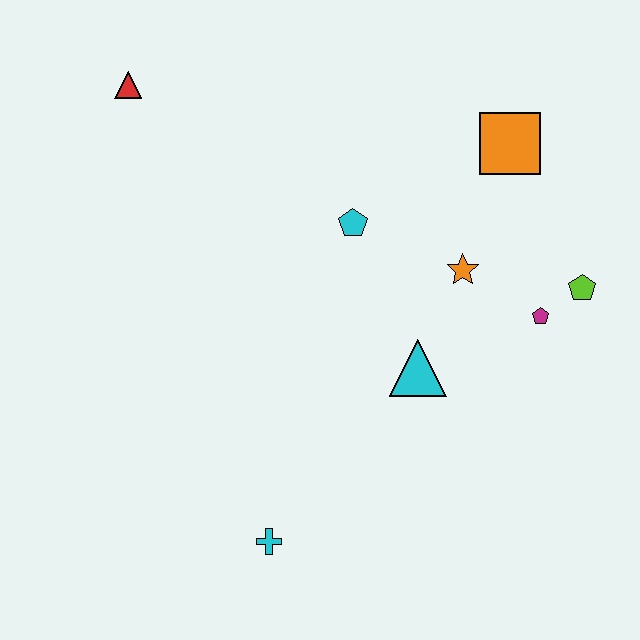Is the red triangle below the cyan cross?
No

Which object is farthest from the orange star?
The red triangle is farthest from the orange star.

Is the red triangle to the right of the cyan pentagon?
No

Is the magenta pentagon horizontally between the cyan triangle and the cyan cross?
No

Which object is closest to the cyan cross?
The cyan triangle is closest to the cyan cross.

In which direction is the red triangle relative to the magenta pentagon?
The red triangle is to the left of the magenta pentagon.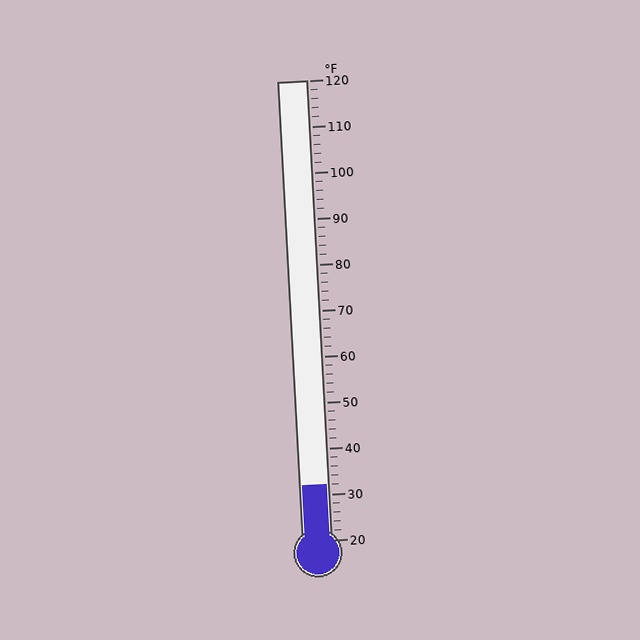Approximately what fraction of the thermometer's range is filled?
The thermometer is filled to approximately 10% of its range.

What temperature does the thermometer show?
The thermometer shows approximately 32°F.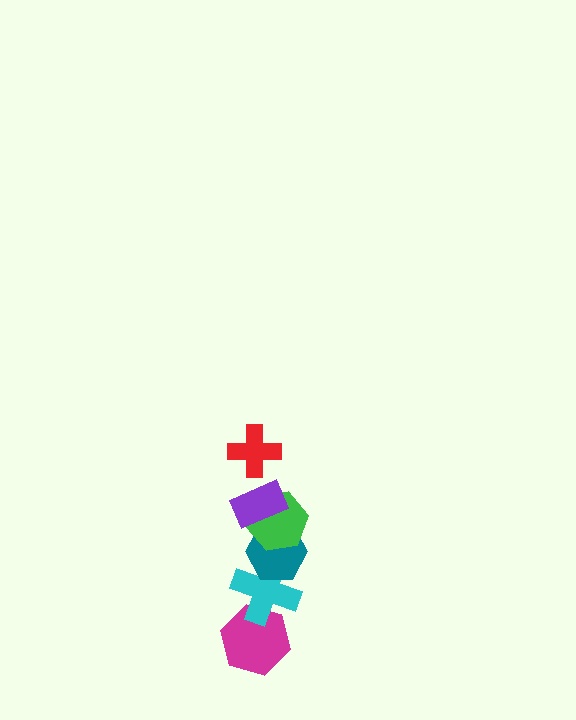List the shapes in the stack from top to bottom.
From top to bottom: the red cross, the purple rectangle, the green hexagon, the teal hexagon, the cyan cross, the magenta hexagon.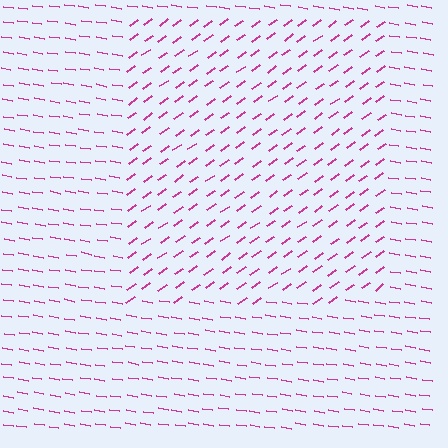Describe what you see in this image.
The image is filled with small magenta line segments. A rectangle region in the image has lines oriented differently from the surrounding lines, creating a visible texture boundary.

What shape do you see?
I see a rectangle.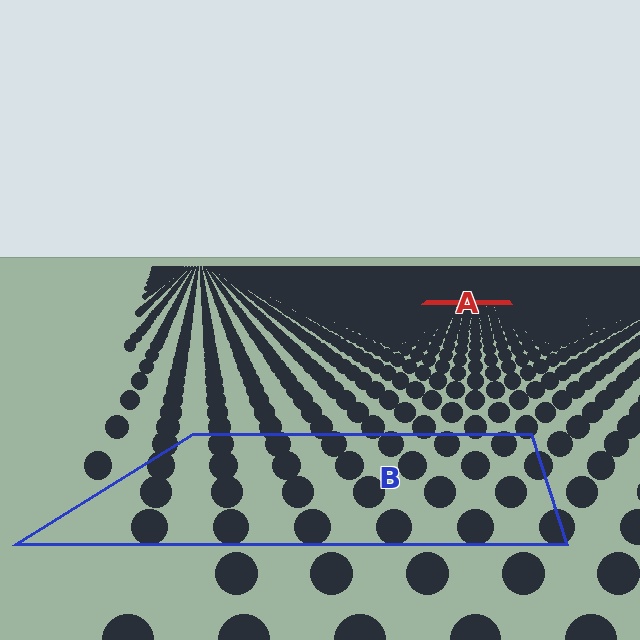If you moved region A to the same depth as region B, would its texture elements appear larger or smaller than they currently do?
They would appear larger. At a closer depth, the same texture elements are projected at a bigger on-screen size.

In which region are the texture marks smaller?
The texture marks are smaller in region A, because it is farther away.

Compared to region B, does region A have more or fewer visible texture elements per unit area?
Region A has more texture elements per unit area — they are packed more densely because it is farther away.